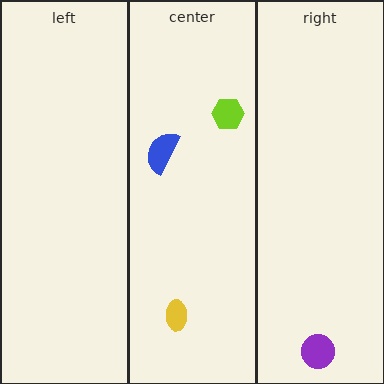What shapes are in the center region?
The yellow ellipse, the blue semicircle, the lime hexagon.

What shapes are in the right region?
The purple circle.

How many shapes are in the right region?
1.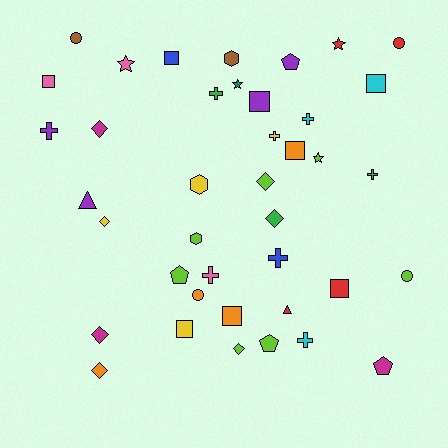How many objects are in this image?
There are 40 objects.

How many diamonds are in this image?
There are 7 diamonds.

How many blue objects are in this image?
There are 2 blue objects.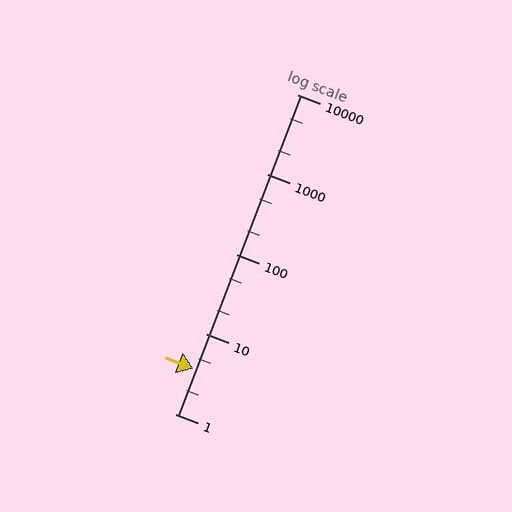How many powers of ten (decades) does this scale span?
The scale spans 4 decades, from 1 to 10000.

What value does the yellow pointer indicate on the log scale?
The pointer indicates approximately 3.7.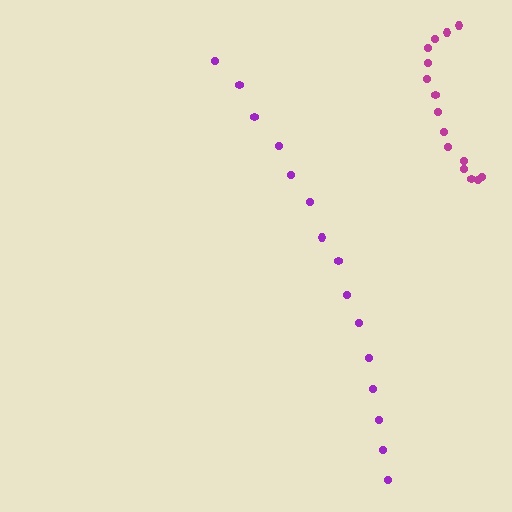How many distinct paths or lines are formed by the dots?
There are 2 distinct paths.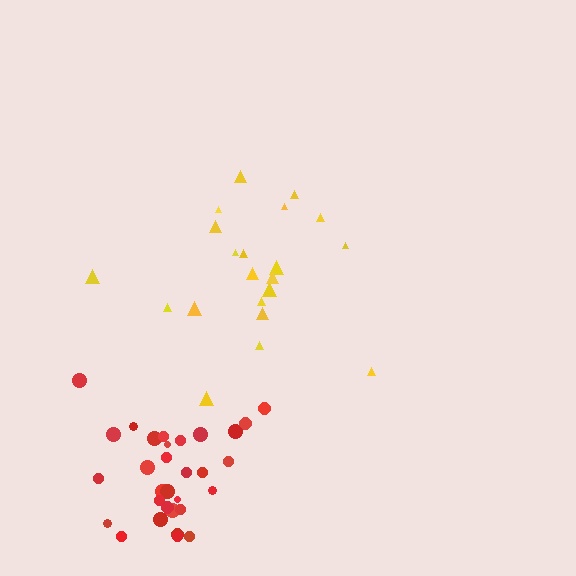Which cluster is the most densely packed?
Red.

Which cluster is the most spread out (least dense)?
Yellow.